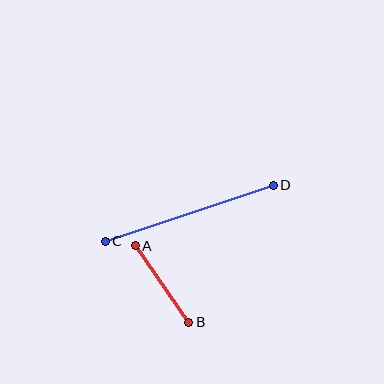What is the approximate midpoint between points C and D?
The midpoint is at approximately (189, 213) pixels.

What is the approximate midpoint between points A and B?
The midpoint is at approximately (162, 284) pixels.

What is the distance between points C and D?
The distance is approximately 177 pixels.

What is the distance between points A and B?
The distance is approximately 93 pixels.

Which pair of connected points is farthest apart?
Points C and D are farthest apart.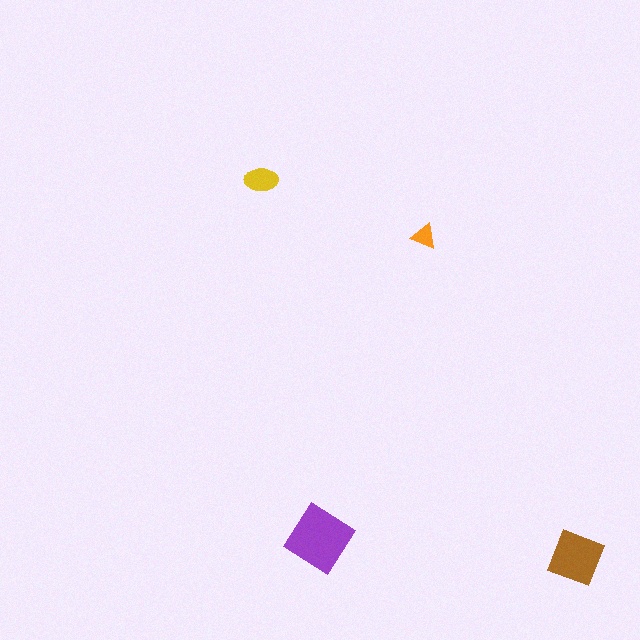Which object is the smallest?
The orange triangle.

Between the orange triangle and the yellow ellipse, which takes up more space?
The yellow ellipse.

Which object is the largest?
The purple diamond.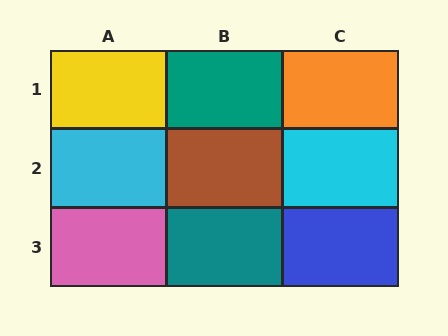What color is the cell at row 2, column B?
Brown.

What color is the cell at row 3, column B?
Teal.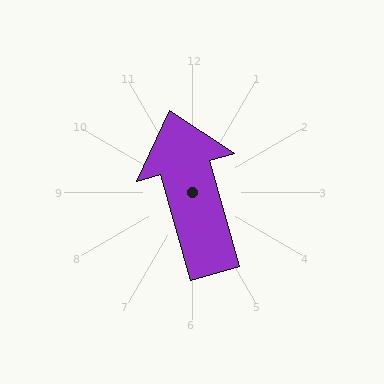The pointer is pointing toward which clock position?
Roughly 11 o'clock.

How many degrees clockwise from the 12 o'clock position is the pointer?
Approximately 344 degrees.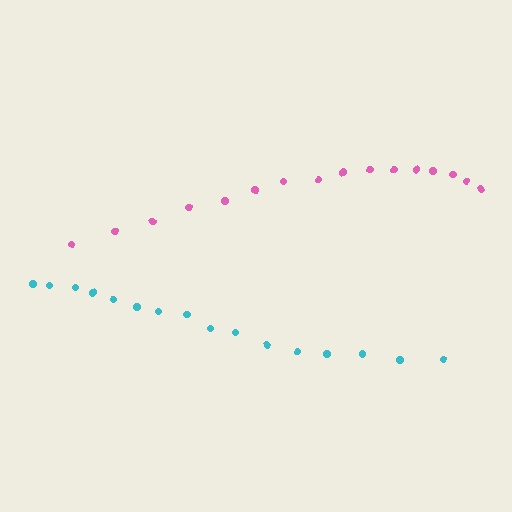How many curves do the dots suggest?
There are 2 distinct paths.